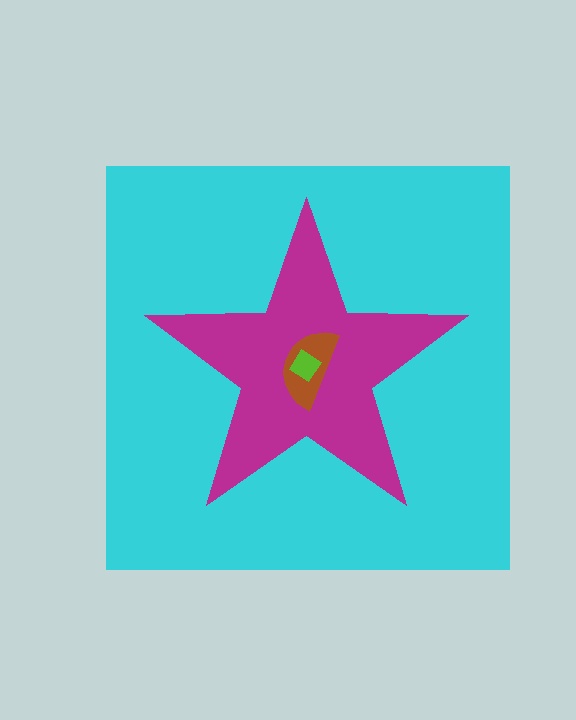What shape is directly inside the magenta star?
The brown semicircle.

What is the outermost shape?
The cyan square.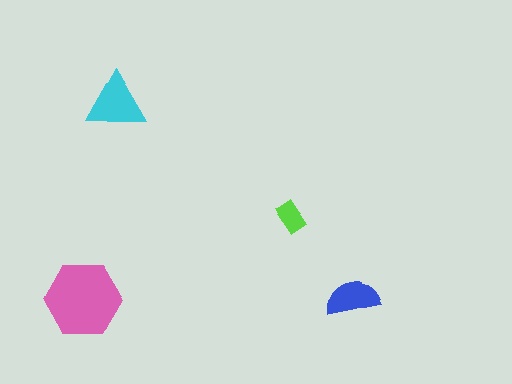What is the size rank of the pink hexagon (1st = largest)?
1st.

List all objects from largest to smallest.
The pink hexagon, the cyan triangle, the blue semicircle, the lime rectangle.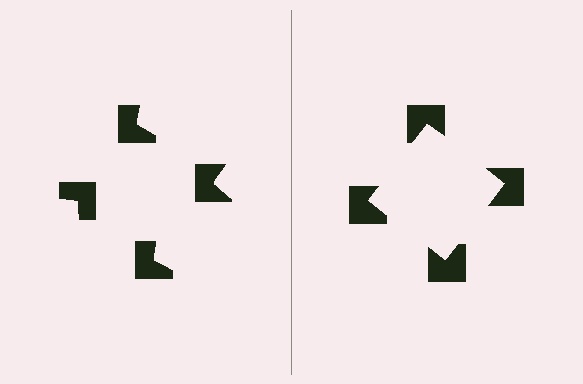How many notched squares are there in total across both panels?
8 — 4 on each side.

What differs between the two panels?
The notched squares are positioned identically on both sides; only the wedge orientations differ. On the right they align to a square; on the left they are misaligned.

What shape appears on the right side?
An illusory square.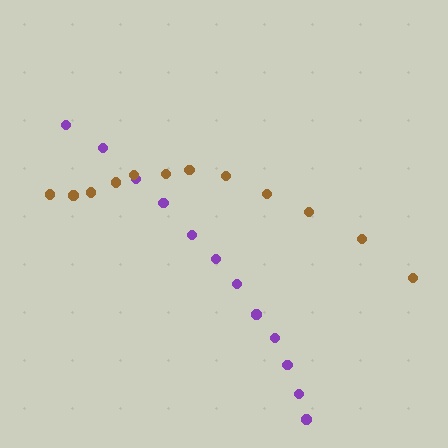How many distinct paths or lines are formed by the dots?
There are 2 distinct paths.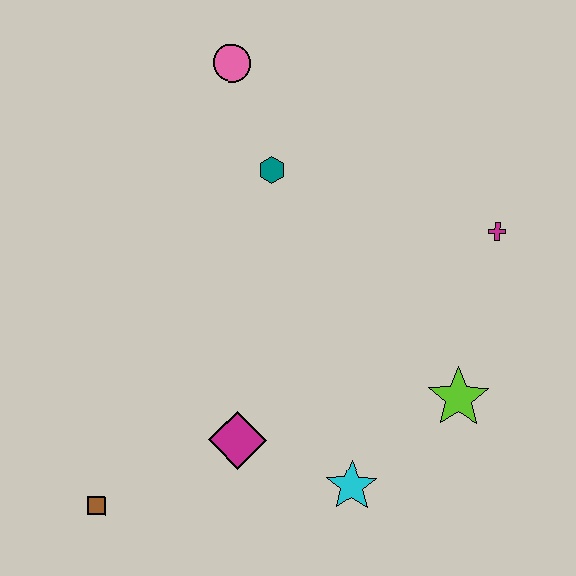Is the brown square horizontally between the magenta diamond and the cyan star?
No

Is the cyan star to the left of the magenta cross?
Yes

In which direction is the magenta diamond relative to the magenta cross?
The magenta diamond is to the left of the magenta cross.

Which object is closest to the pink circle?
The teal hexagon is closest to the pink circle.